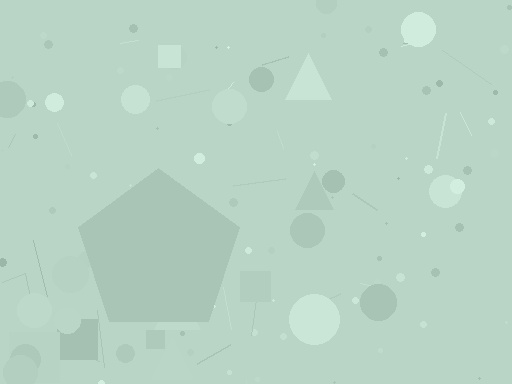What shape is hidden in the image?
A pentagon is hidden in the image.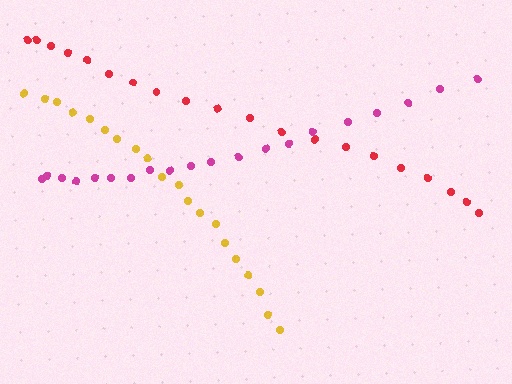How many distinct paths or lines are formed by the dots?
There are 3 distinct paths.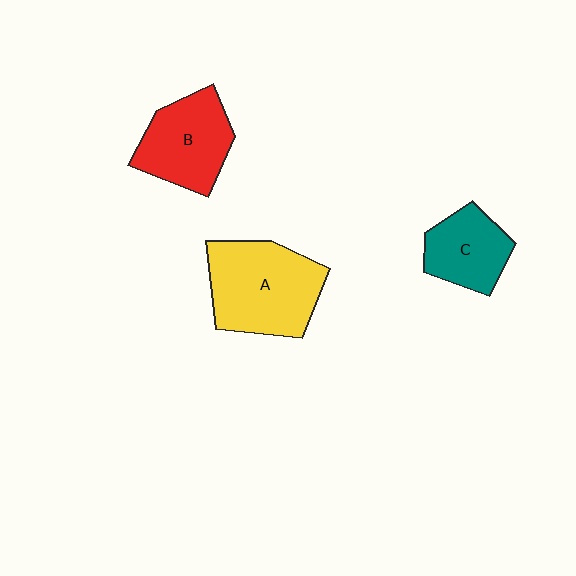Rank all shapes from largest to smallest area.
From largest to smallest: A (yellow), B (red), C (teal).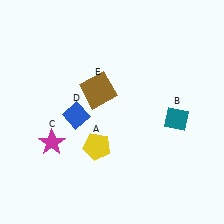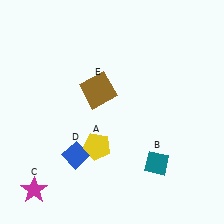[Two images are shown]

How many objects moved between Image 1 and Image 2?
3 objects moved between the two images.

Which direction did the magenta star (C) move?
The magenta star (C) moved down.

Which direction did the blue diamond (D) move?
The blue diamond (D) moved down.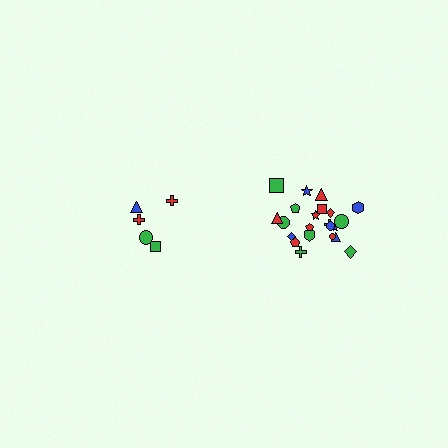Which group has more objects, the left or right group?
The right group.